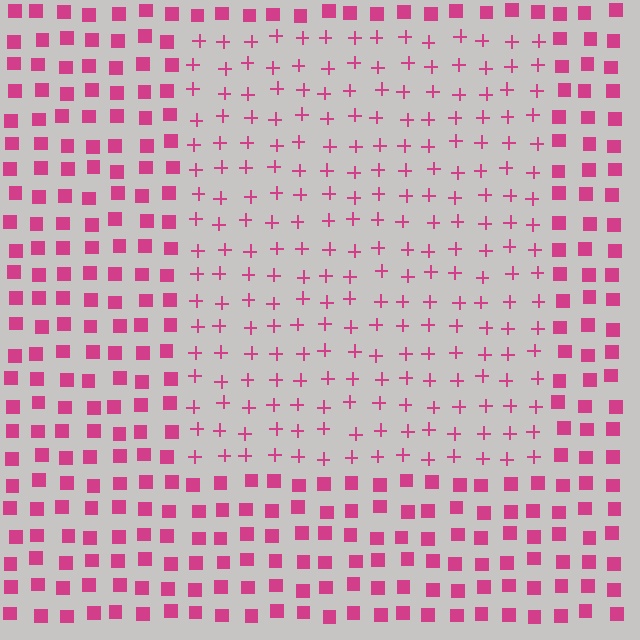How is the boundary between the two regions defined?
The boundary is defined by a change in element shape: plus signs inside vs. squares outside. All elements share the same color and spacing.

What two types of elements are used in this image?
The image uses plus signs inside the rectangle region and squares outside it.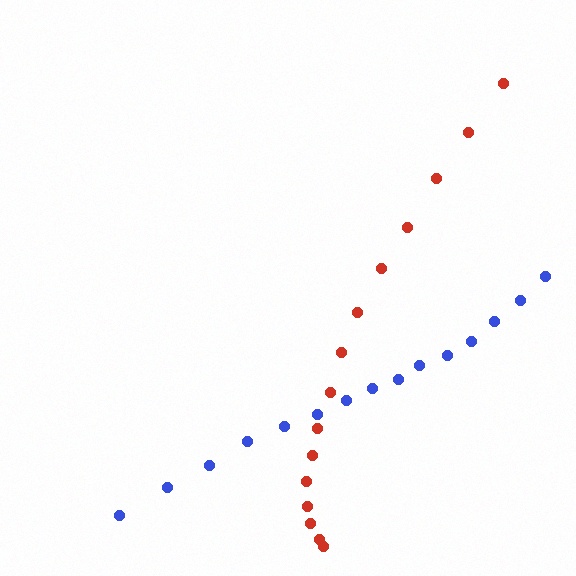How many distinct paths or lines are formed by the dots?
There are 2 distinct paths.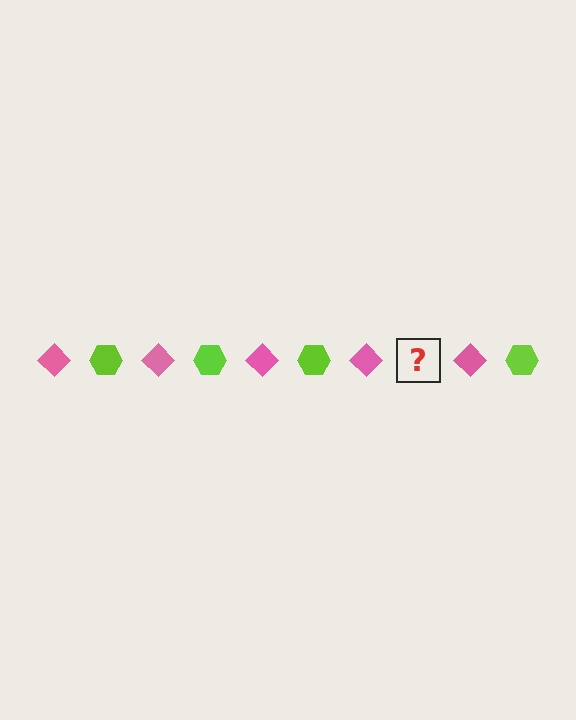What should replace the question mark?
The question mark should be replaced with a lime hexagon.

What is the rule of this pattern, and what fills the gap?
The rule is that the pattern alternates between pink diamond and lime hexagon. The gap should be filled with a lime hexagon.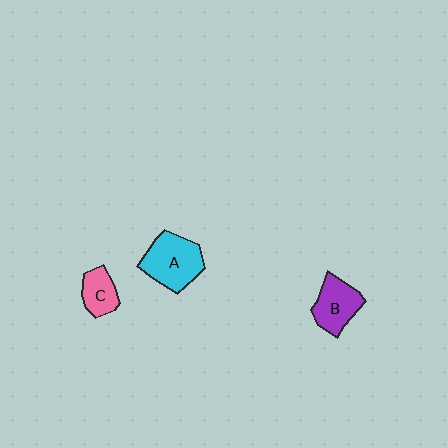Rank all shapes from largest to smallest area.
From largest to smallest: A (cyan), B (purple), C (pink).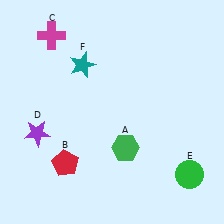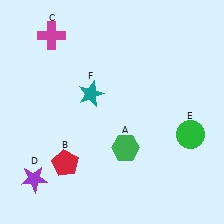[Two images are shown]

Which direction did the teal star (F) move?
The teal star (F) moved down.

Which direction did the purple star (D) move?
The purple star (D) moved down.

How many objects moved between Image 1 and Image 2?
3 objects moved between the two images.